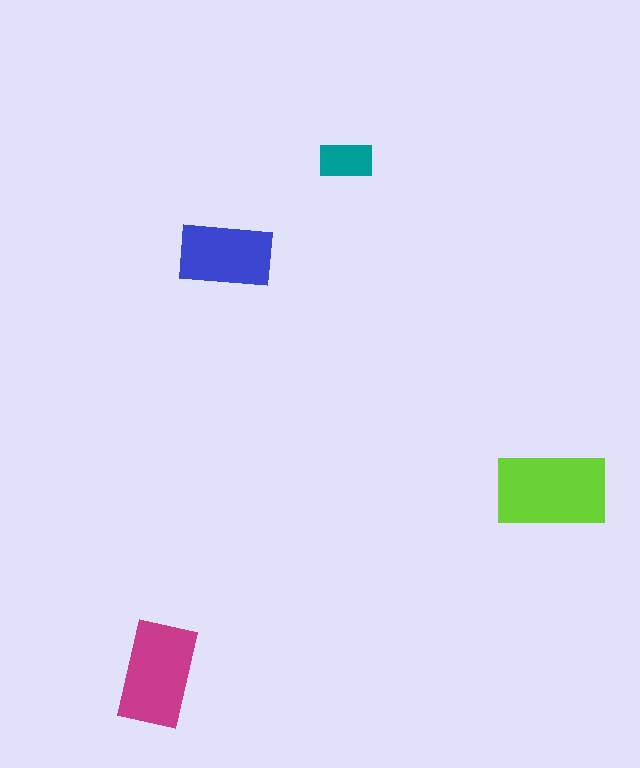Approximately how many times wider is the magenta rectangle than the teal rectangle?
About 2 times wider.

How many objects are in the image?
There are 4 objects in the image.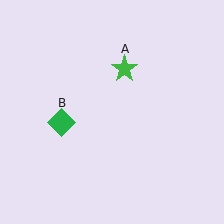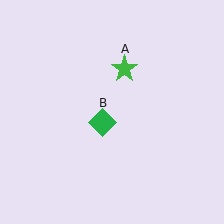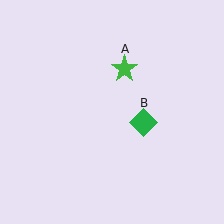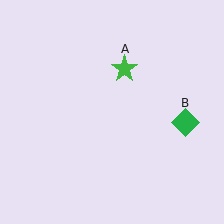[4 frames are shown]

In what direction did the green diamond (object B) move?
The green diamond (object B) moved right.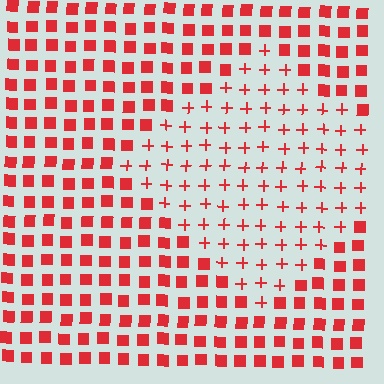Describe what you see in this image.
The image is filled with small red elements arranged in a uniform grid. A diamond-shaped region contains plus signs, while the surrounding area contains squares. The boundary is defined purely by the change in element shape.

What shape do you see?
I see a diamond.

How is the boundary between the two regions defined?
The boundary is defined by a change in element shape: plus signs inside vs. squares outside. All elements share the same color and spacing.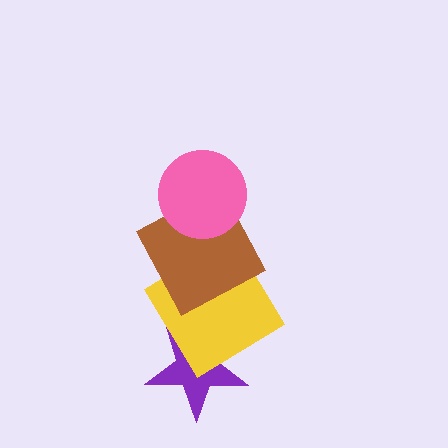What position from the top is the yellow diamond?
The yellow diamond is 3rd from the top.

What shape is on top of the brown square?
The pink circle is on top of the brown square.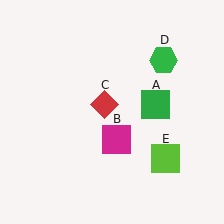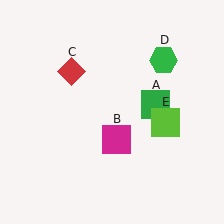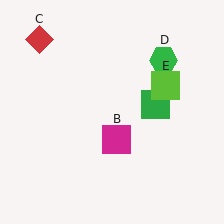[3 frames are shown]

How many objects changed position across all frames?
2 objects changed position: red diamond (object C), lime square (object E).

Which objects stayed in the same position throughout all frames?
Green square (object A) and magenta square (object B) and green hexagon (object D) remained stationary.